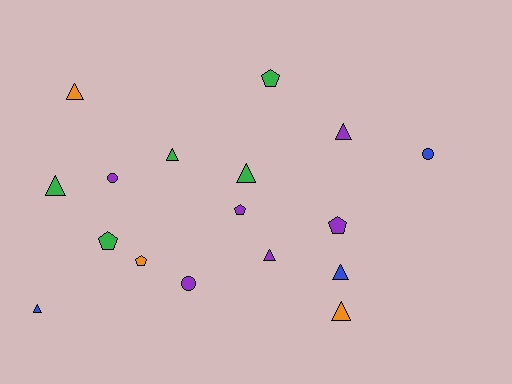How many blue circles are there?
There is 1 blue circle.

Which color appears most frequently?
Purple, with 6 objects.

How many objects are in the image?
There are 17 objects.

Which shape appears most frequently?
Triangle, with 9 objects.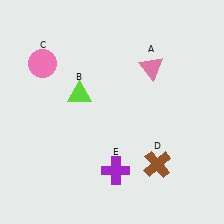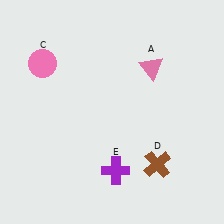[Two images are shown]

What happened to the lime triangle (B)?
The lime triangle (B) was removed in Image 2. It was in the top-left area of Image 1.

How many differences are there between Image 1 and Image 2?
There is 1 difference between the two images.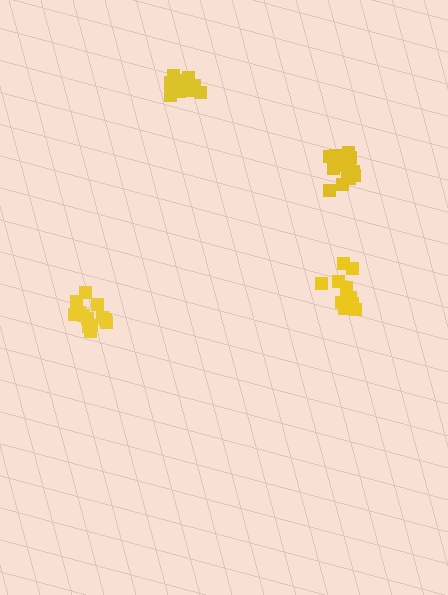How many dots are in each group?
Group 1: 15 dots, Group 2: 13 dots, Group 3: 13 dots, Group 4: 14 dots (55 total).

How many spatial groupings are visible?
There are 4 spatial groupings.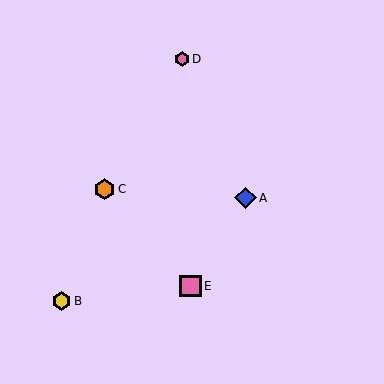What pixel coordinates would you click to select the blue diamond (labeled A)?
Click at (245, 198) to select the blue diamond A.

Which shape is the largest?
The pink square (labeled E) is the largest.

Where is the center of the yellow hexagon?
The center of the yellow hexagon is at (62, 301).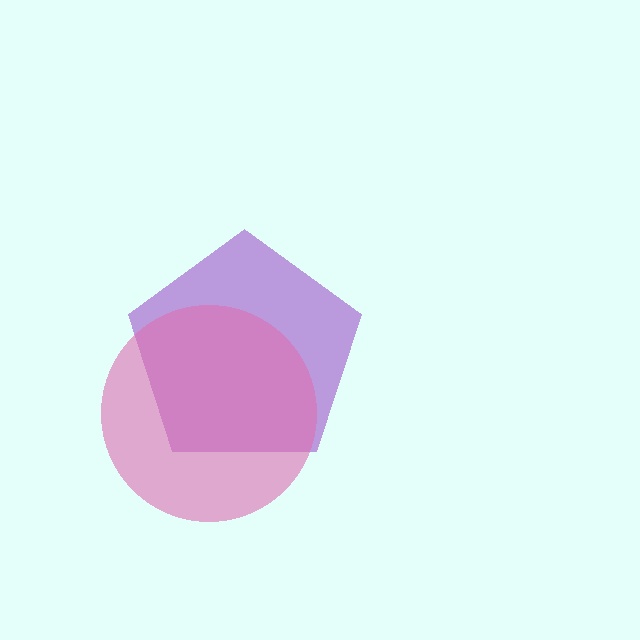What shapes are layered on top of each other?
The layered shapes are: a purple pentagon, a pink circle.